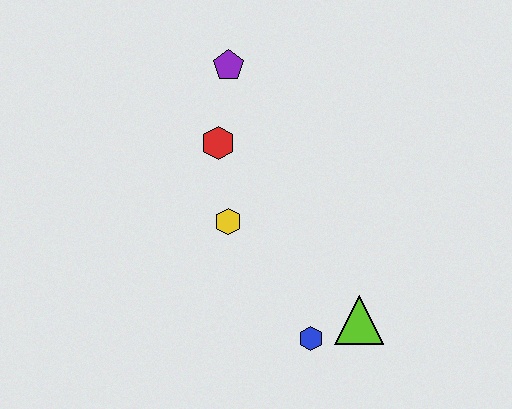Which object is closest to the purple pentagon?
The red hexagon is closest to the purple pentagon.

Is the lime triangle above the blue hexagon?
Yes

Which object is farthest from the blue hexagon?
The purple pentagon is farthest from the blue hexagon.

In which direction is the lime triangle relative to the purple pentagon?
The lime triangle is below the purple pentagon.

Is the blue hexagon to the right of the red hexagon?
Yes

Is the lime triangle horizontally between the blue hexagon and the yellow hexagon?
No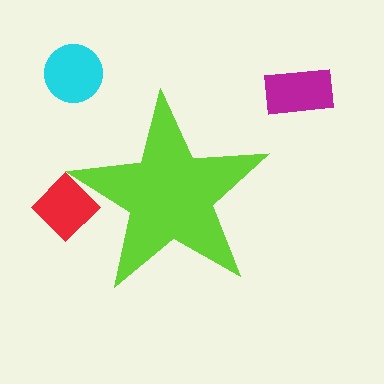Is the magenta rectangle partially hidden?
No, the magenta rectangle is fully visible.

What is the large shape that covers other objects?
A lime star.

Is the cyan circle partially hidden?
No, the cyan circle is fully visible.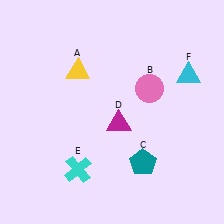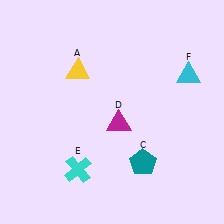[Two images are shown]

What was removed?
The pink circle (B) was removed in Image 2.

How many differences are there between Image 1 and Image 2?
There is 1 difference between the two images.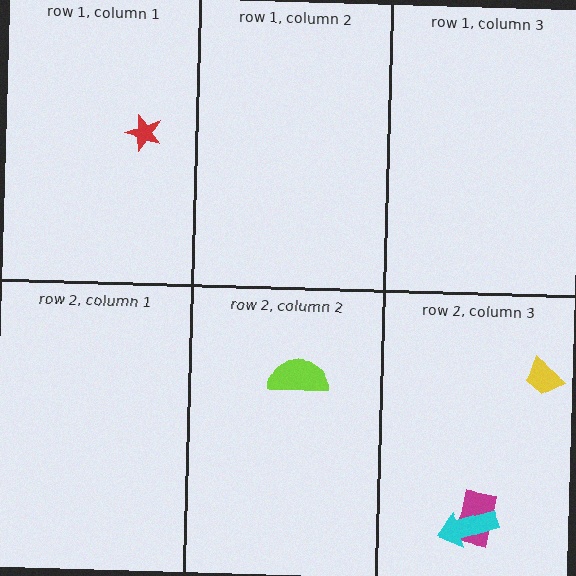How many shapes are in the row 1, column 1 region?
1.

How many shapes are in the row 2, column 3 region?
3.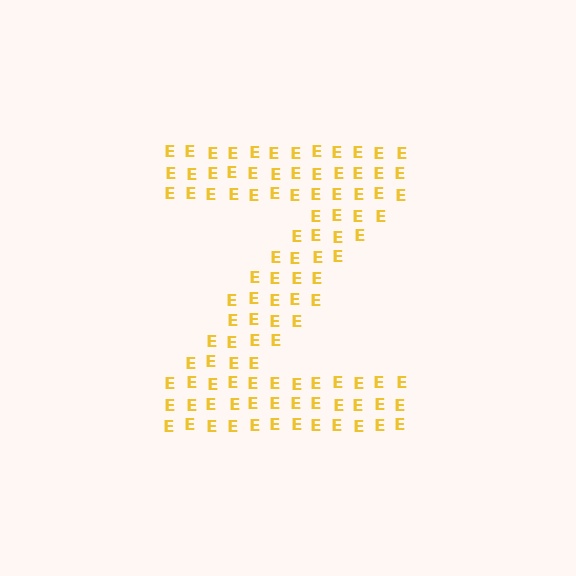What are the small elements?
The small elements are letter E's.